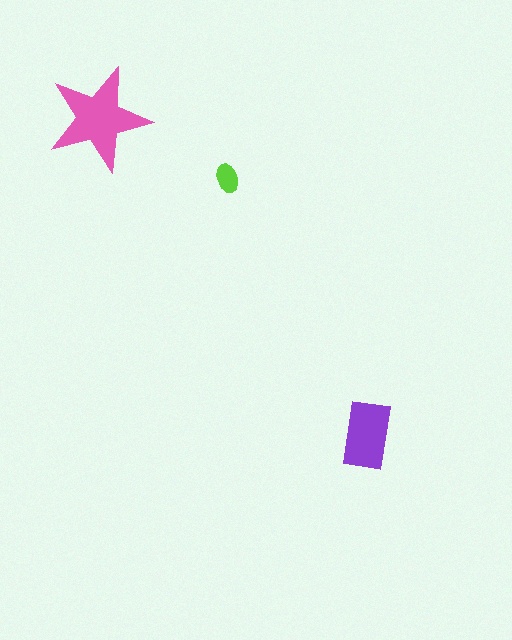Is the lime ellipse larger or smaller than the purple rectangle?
Smaller.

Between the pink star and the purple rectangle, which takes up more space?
The pink star.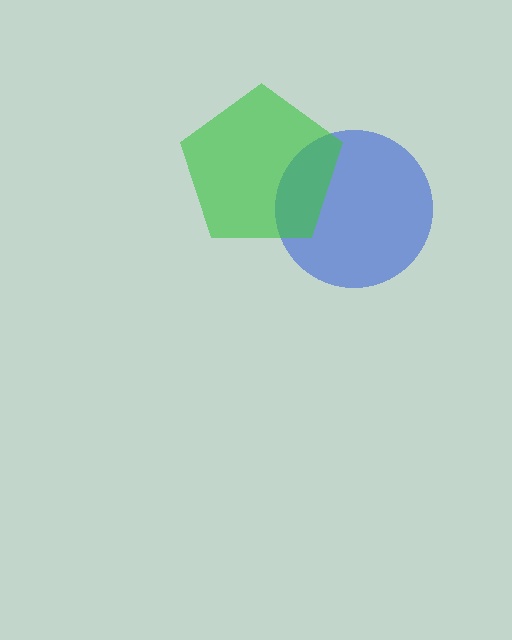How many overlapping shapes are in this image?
There are 2 overlapping shapes in the image.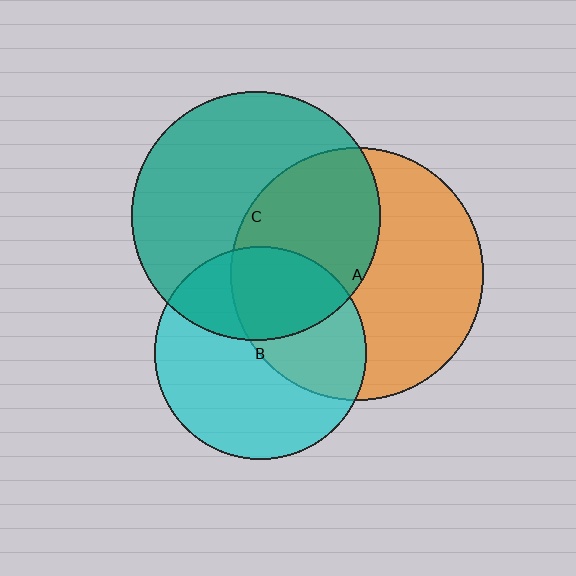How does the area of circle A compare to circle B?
Approximately 1.4 times.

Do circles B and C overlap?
Yes.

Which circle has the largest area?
Circle A (orange).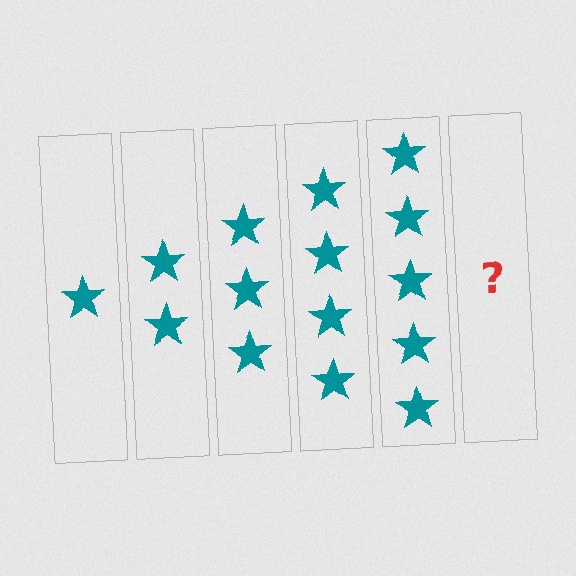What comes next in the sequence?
The next element should be 6 stars.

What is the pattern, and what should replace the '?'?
The pattern is that each step adds one more star. The '?' should be 6 stars.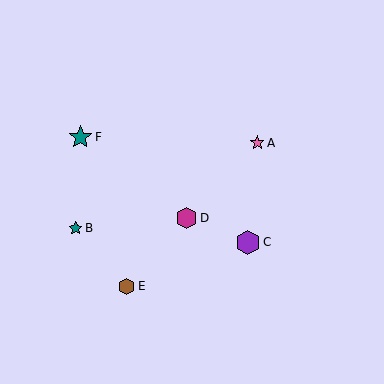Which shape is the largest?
The purple hexagon (labeled C) is the largest.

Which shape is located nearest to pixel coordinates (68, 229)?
The teal star (labeled B) at (76, 228) is nearest to that location.